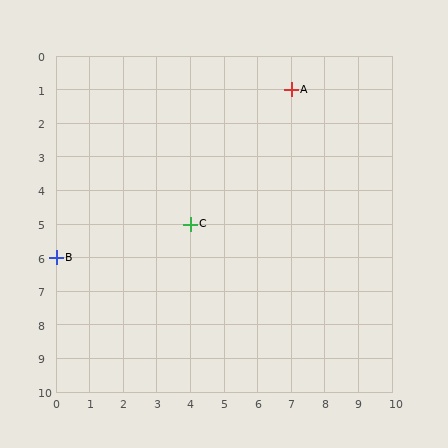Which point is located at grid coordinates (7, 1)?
Point A is at (7, 1).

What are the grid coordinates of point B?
Point B is at grid coordinates (0, 6).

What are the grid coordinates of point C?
Point C is at grid coordinates (4, 5).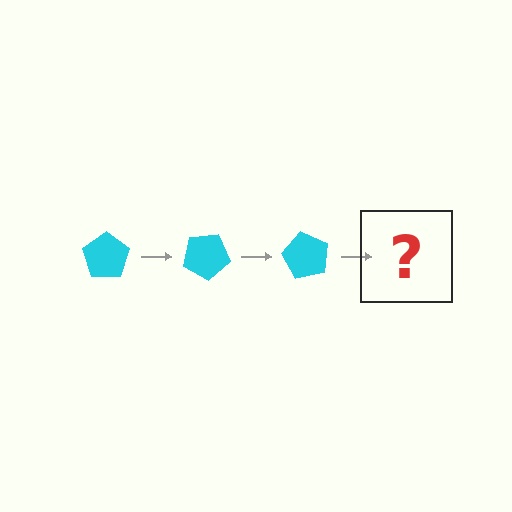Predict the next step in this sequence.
The next step is a cyan pentagon rotated 90 degrees.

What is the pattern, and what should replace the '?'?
The pattern is that the pentagon rotates 30 degrees each step. The '?' should be a cyan pentagon rotated 90 degrees.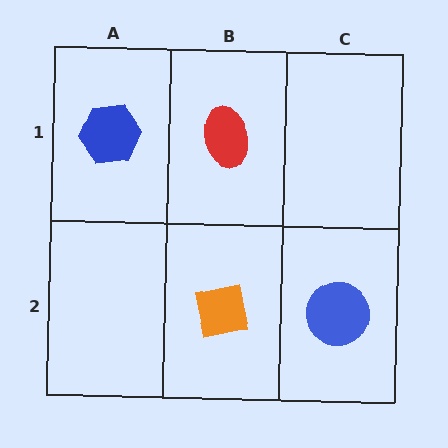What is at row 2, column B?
An orange square.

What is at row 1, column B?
A red ellipse.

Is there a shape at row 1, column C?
No, that cell is empty.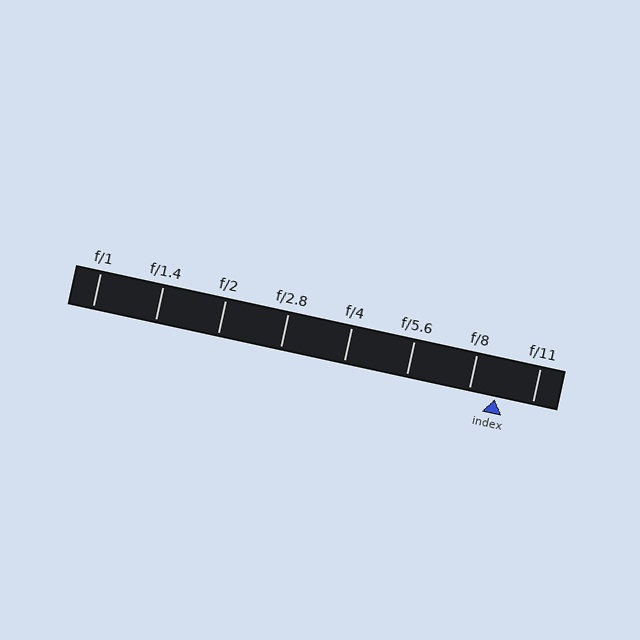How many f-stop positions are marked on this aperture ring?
There are 8 f-stop positions marked.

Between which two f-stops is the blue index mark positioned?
The index mark is between f/8 and f/11.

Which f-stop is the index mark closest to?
The index mark is closest to f/8.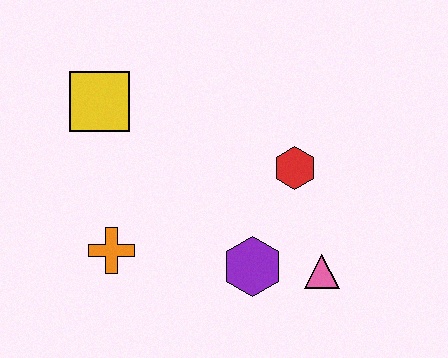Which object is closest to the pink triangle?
The purple hexagon is closest to the pink triangle.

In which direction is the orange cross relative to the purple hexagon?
The orange cross is to the left of the purple hexagon.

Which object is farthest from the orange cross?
The pink triangle is farthest from the orange cross.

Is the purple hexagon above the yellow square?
No